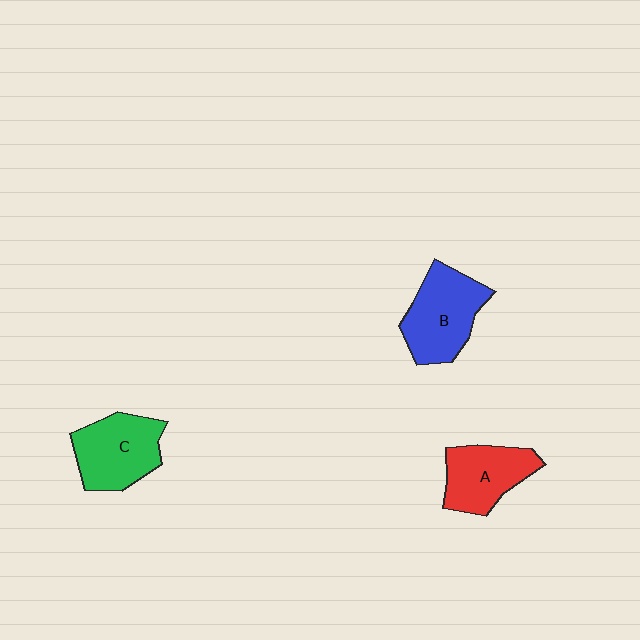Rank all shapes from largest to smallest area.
From largest to smallest: B (blue), C (green), A (red).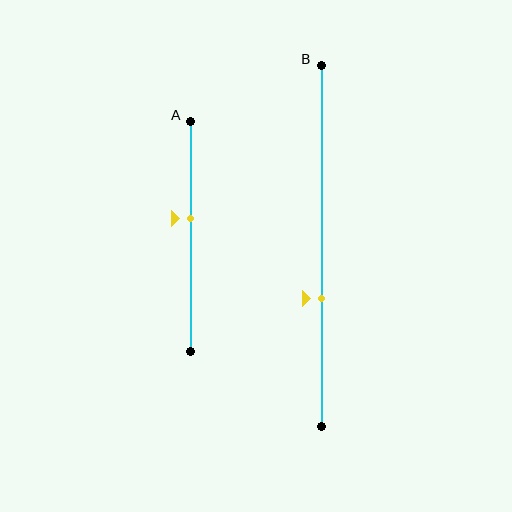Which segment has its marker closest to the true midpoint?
Segment A has its marker closest to the true midpoint.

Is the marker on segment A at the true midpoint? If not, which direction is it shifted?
No, the marker on segment A is shifted upward by about 8% of the segment length.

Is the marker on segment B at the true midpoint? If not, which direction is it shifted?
No, the marker on segment B is shifted downward by about 14% of the segment length.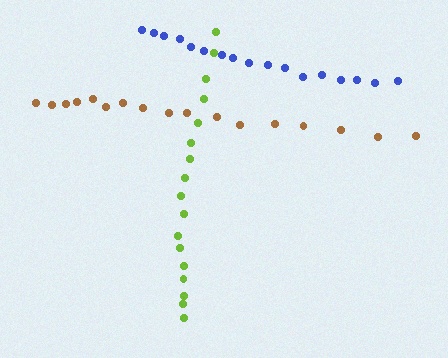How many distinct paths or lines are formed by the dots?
There are 3 distinct paths.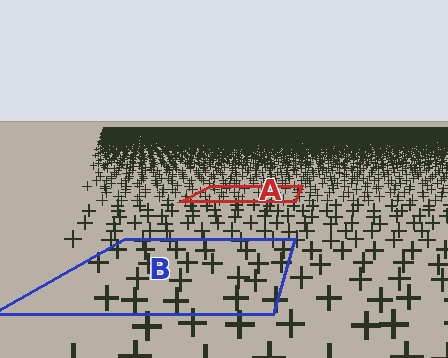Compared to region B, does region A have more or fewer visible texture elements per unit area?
Region A has more texture elements per unit area — they are packed more densely because it is farther away.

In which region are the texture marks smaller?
The texture marks are smaller in region A, because it is farther away.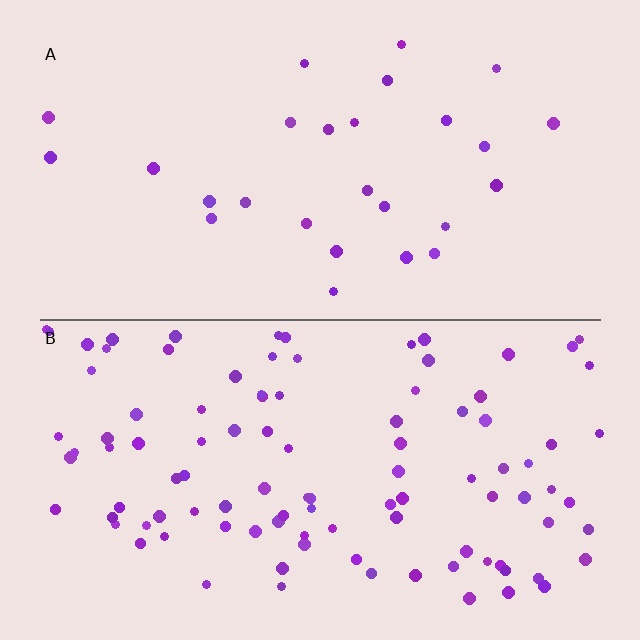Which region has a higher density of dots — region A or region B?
B (the bottom).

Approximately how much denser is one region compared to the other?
Approximately 3.8× — region B over region A.